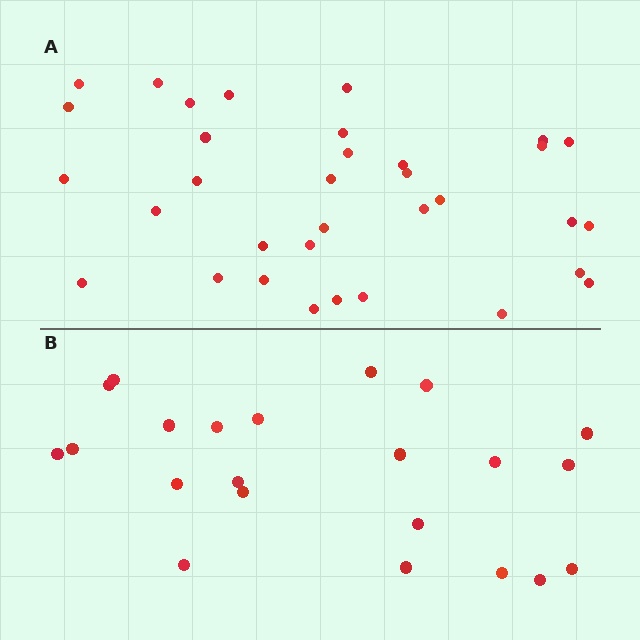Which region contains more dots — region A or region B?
Region A (the top region) has more dots.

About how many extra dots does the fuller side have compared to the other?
Region A has roughly 12 or so more dots than region B.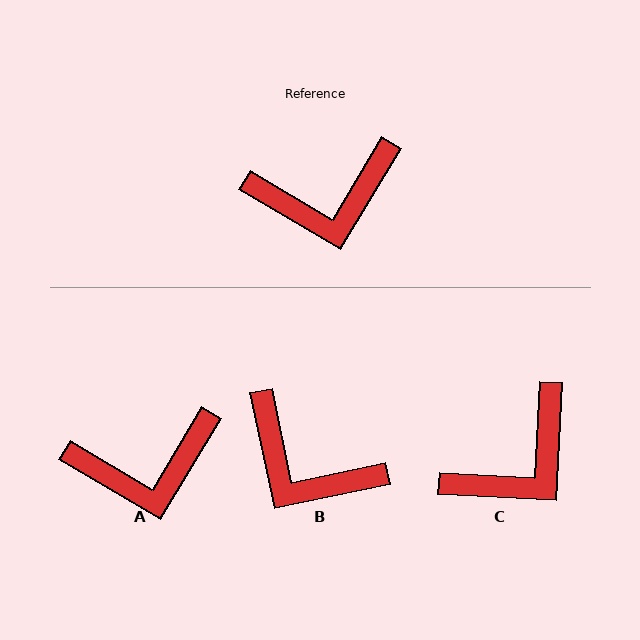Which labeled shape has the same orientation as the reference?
A.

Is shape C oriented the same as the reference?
No, it is off by about 28 degrees.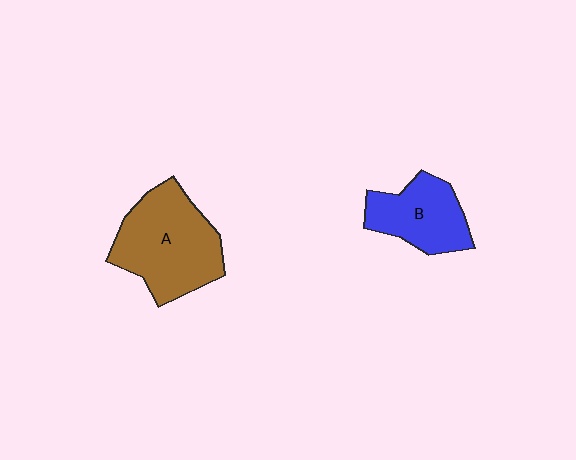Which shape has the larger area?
Shape A (brown).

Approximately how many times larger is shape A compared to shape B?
Approximately 1.5 times.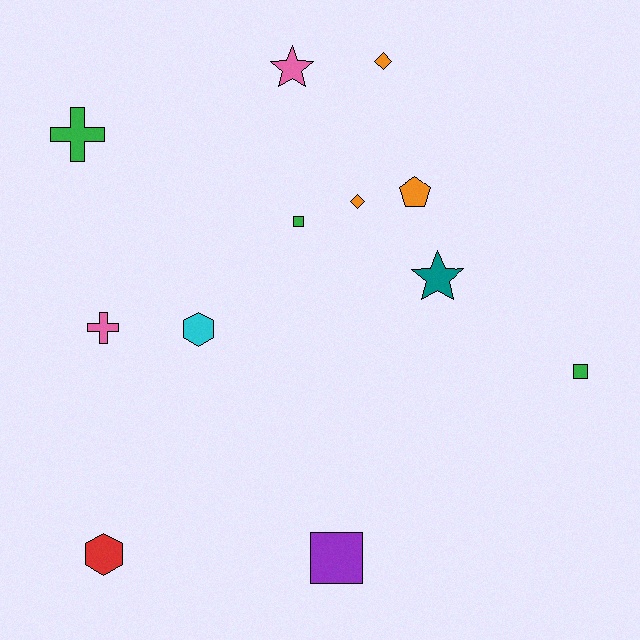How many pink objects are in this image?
There are 2 pink objects.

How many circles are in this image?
There are no circles.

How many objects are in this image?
There are 12 objects.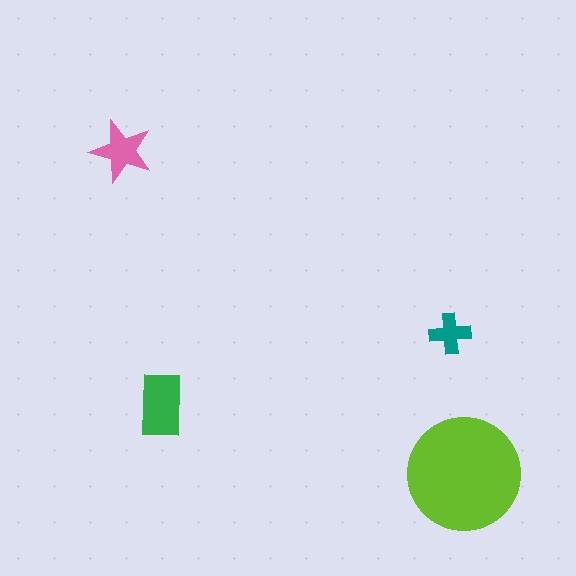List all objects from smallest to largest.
The teal cross, the pink star, the green rectangle, the lime circle.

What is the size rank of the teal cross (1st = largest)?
4th.